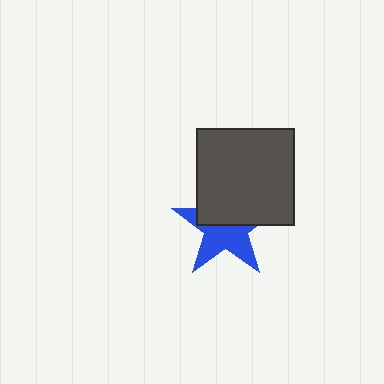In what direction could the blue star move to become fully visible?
The blue star could move down. That would shift it out from behind the dark gray rectangle entirely.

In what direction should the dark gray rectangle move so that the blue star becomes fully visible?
The dark gray rectangle should move up. That is the shortest direction to clear the overlap and leave the blue star fully visible.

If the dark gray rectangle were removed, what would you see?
You would see the complete blue star.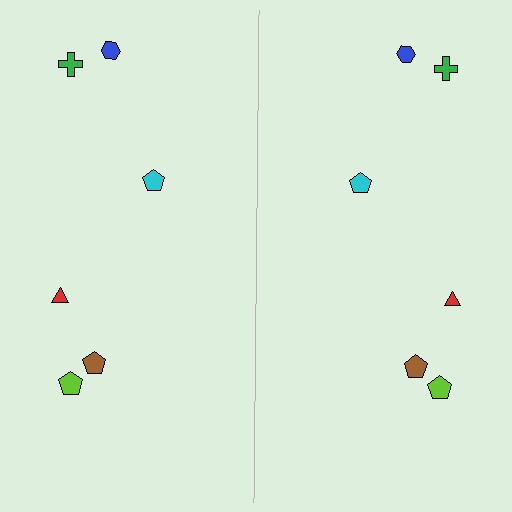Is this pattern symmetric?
Yes, this pattern has bilateral (reflection) symmetry.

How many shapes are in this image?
There are 12 shapes in this image.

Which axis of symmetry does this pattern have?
The pattern has a vertical axis of symmetry running through the center of the image.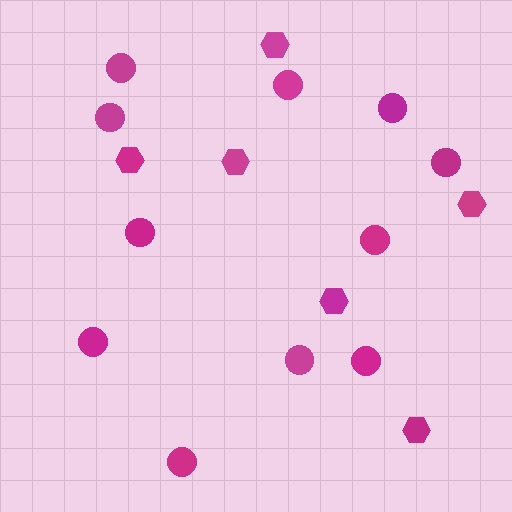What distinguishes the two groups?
There are 2 groups: one group of hexagons (6) and one group of circles (11).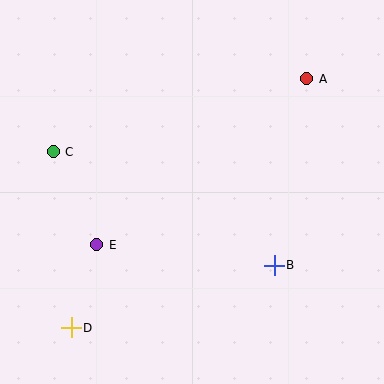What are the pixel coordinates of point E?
Point E is at (97, 245).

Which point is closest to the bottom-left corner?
Point D is closest to the bottom-left corner.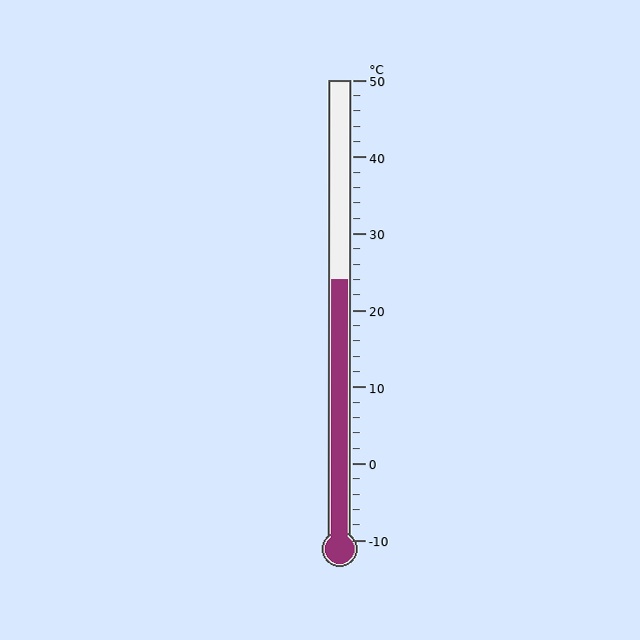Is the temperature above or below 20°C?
The temperature is above 20°C.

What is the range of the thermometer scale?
The thermometer scale ranges from -10°C to 50°C.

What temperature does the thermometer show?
The thermometer shows approximately 24°C.